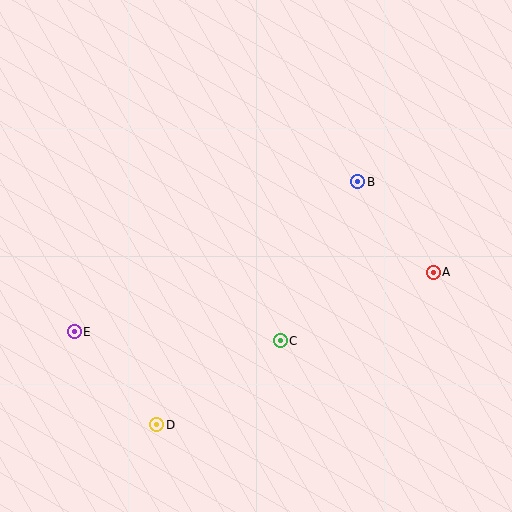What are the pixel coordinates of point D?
Point D is at (157, 425).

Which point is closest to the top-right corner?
Point B is closest to the top-right corner.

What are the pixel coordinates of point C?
Point C is at (280, 341).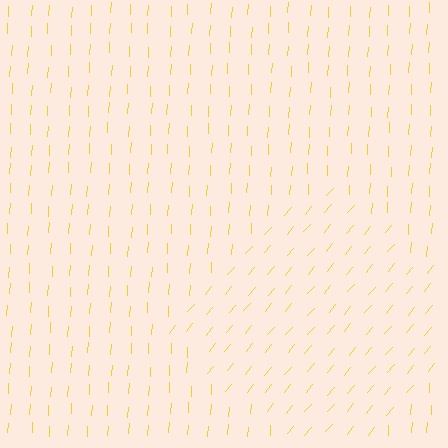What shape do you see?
I see a diamond.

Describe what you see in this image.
The image is filled with small yellow line segments. A diamond region in the image has lines oriented differently from the surrounding lines, creating a visible texture boundary.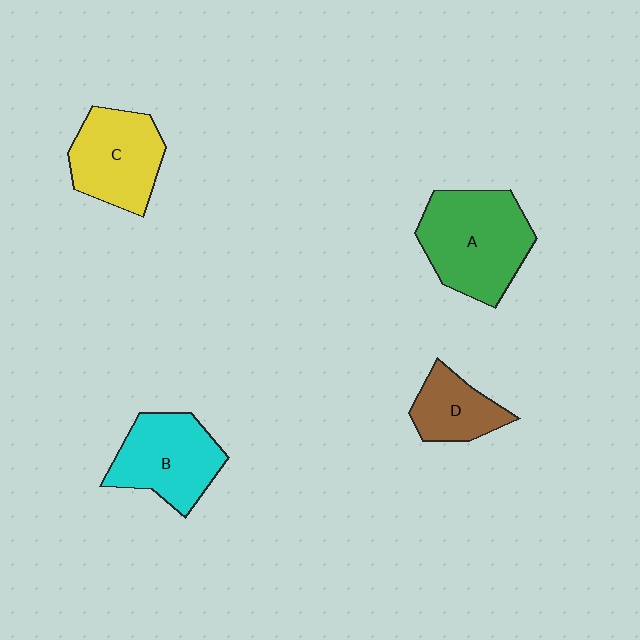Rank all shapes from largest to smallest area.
From largest to smallest: A (green), B (cyan), C (yellow), D (brown).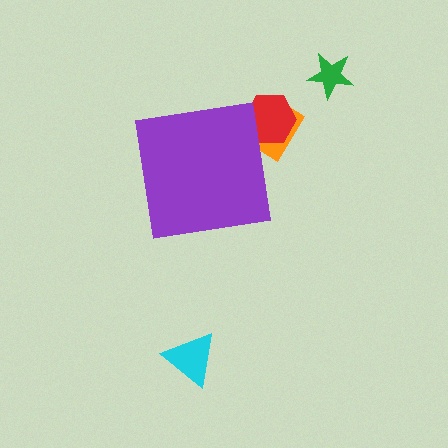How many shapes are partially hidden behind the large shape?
2 shapes are partially hidden.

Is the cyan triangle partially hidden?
No, the cyan triangle is fully visible.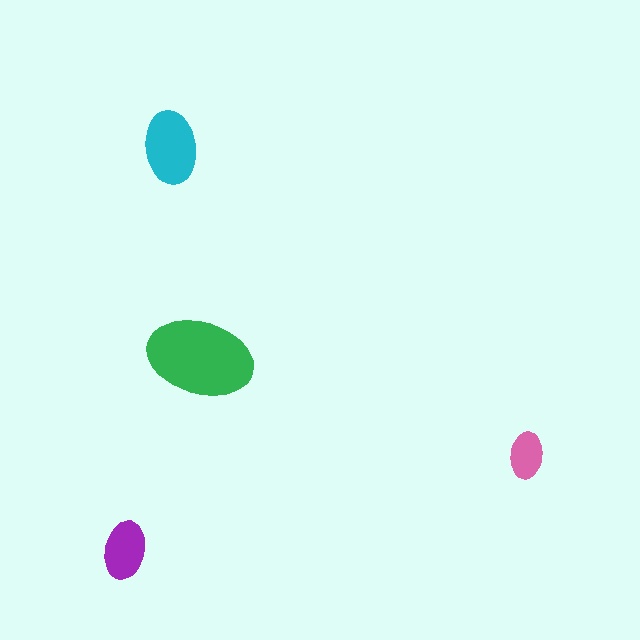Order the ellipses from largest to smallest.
the green one, the cyan one, the purple one, the pink one.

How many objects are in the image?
There are 4 objects in the image.